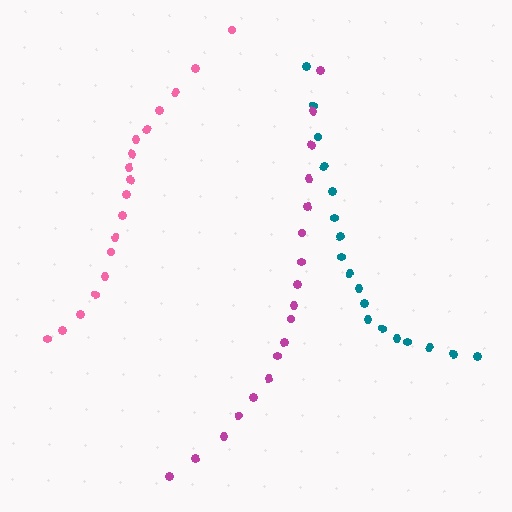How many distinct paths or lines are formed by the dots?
There are 3 distinct paths.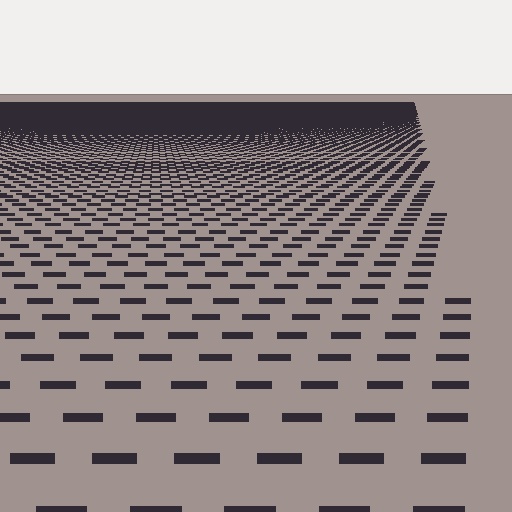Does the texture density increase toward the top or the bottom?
Density increases toward the top.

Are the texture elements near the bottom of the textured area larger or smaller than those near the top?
Larger. Near the bottom, elements are closer to the viewer and appear at a bigger on-screen size.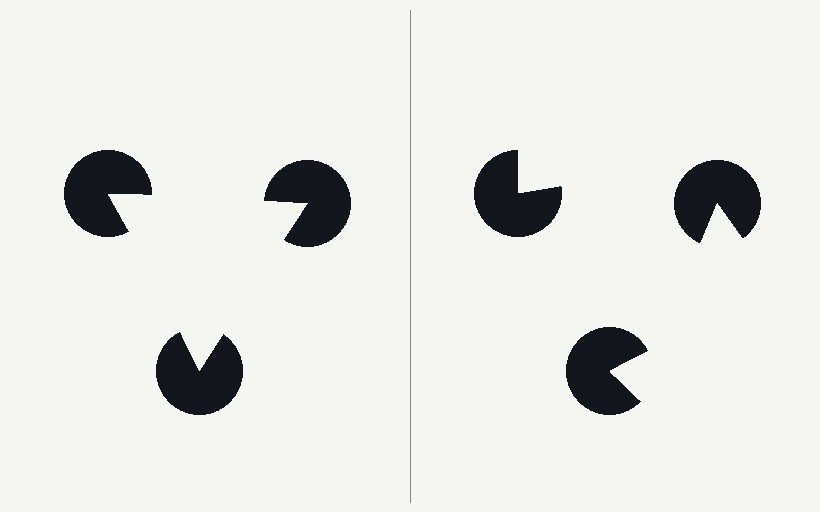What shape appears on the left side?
An illusory triangle.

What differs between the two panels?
The pac-man discs are positioned identically on both sides; only the wedge orientations differ. On the left they align to a triangle; on the right they are misaligned.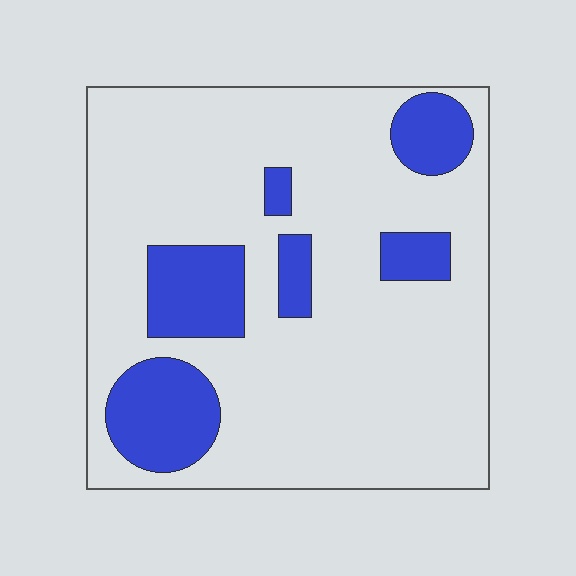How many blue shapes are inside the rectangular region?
6.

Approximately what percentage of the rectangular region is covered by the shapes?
Approximately 20%.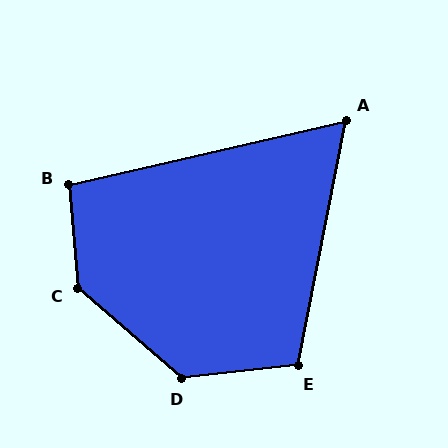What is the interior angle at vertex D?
Approximately 133 degrees (obtuse).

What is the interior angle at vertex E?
Approximately 107 degrees (obtuse).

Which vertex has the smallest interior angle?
A, at approximately 66 degrees.